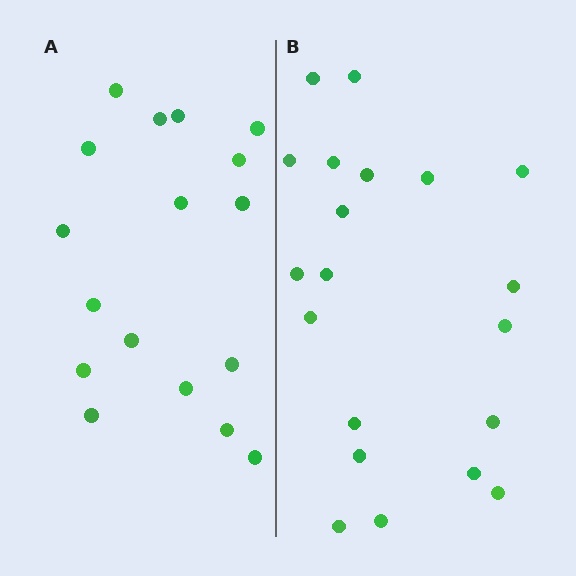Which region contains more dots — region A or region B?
Region B (the right region) has more dots.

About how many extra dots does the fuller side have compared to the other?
Region B has just a few more — roughly 2 or 3 more dots than region A.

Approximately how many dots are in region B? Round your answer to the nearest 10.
About 20 dots.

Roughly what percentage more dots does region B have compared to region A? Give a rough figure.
About 20% more.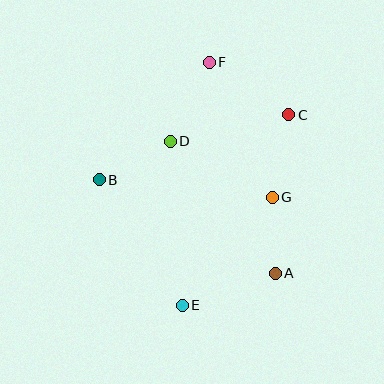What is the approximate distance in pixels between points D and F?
The distance between D and F is approximately 89 pixels.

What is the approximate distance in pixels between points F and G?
The distance between F and G is approximately 149 pixels.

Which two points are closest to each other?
Points A and G are closest to each other.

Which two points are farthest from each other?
Points E and F are farthest from each other.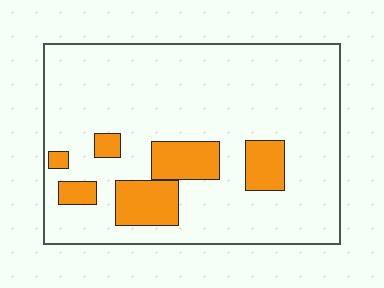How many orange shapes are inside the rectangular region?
6.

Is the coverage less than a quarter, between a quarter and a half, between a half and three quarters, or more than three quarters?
Less than a quarter.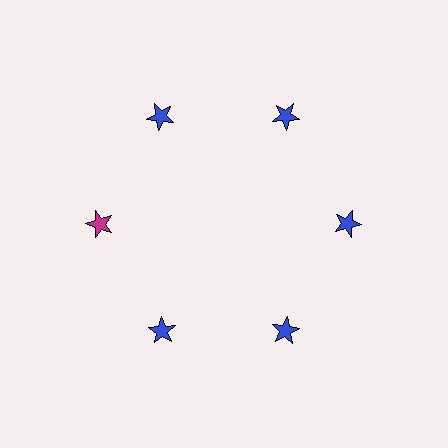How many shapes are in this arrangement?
There are 6 shapes arranged in a ring pattern.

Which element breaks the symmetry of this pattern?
The magenta star at roughly the 9 o'clock position breaks the symmetry. All other shapes are blue stars.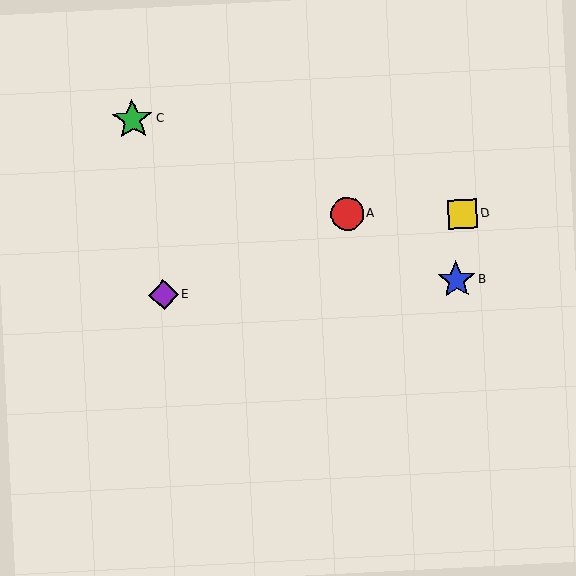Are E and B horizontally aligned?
Yes, both are at y≈295.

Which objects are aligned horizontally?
Objects B, E are aligned horizontally.